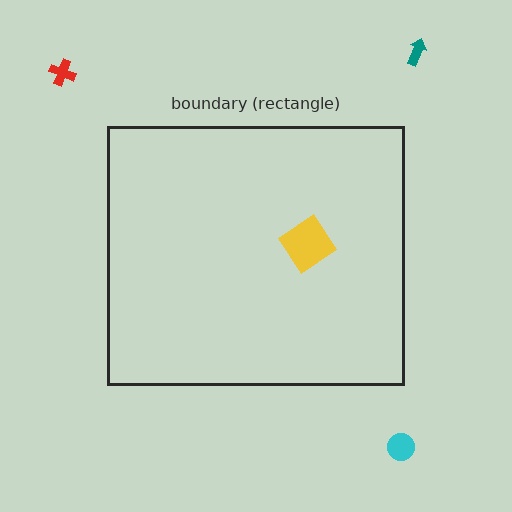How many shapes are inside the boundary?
1 inside, 3 outside.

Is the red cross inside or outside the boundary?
Outside.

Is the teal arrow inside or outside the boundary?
Outside.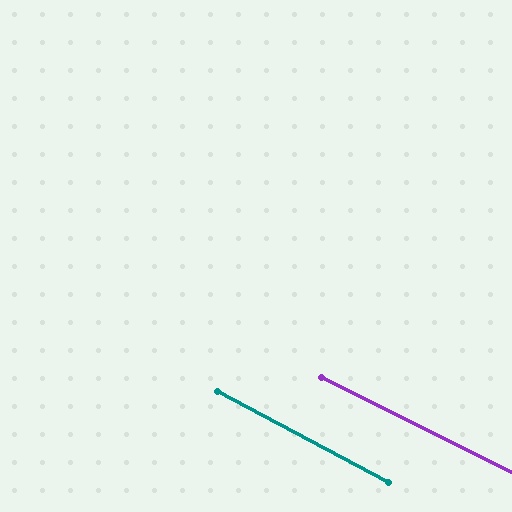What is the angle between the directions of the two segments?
Approximately 1 degree.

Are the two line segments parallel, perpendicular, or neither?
Parallel — their directions differ by only 1.4°.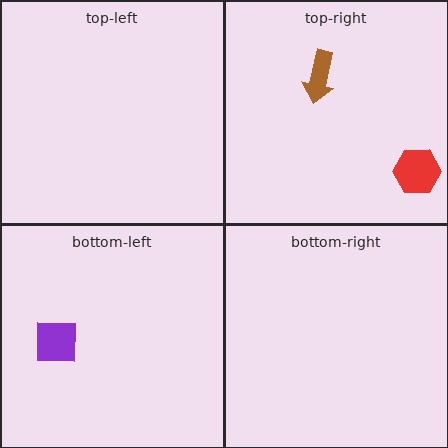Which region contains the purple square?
The bottom-left region.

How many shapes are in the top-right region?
2.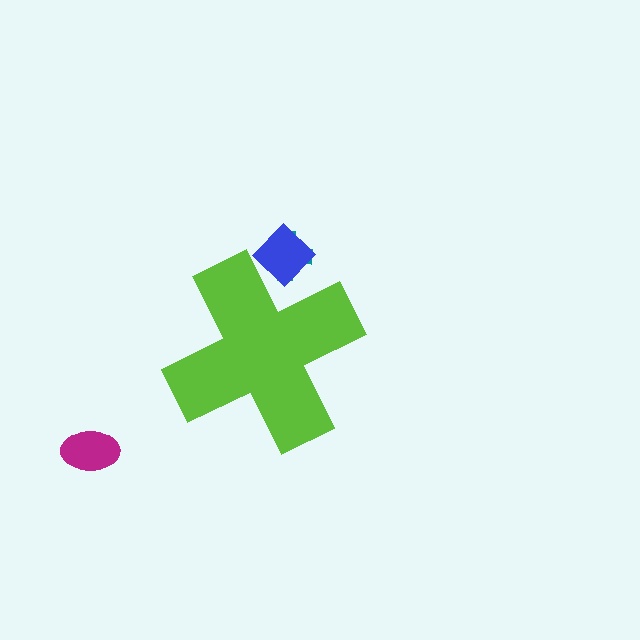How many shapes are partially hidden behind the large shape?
2 shapes are partially hidden.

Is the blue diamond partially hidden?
Yes, the blue diamond is partially hidden behind the lime cross.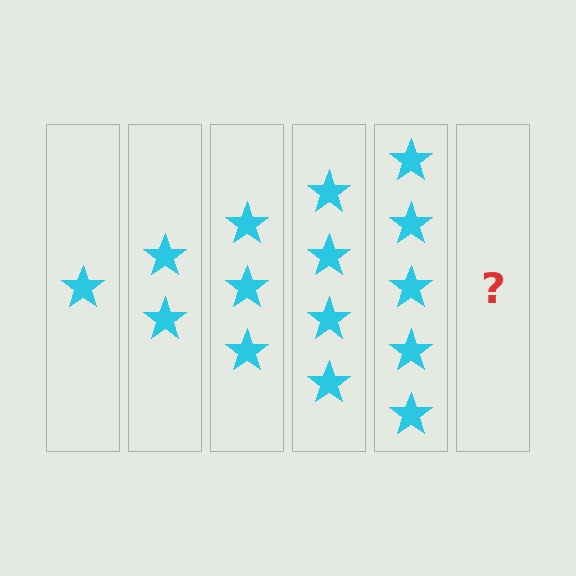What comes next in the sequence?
The next element should be 6 stars.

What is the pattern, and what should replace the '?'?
The pattern is that each step adds one more star. The '?' should be 6 stars.